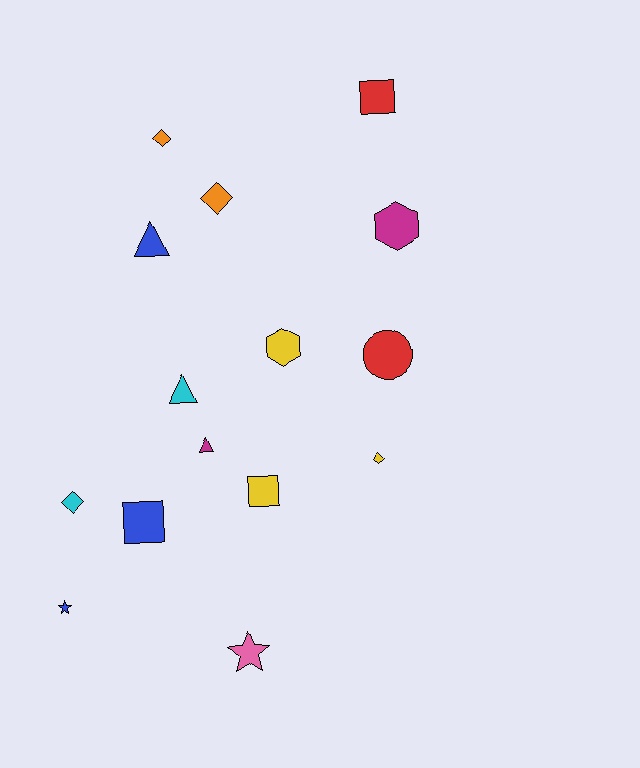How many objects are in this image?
There are 15 objects.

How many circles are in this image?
There is 1 circle.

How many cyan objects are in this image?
There are 2 cyan objects.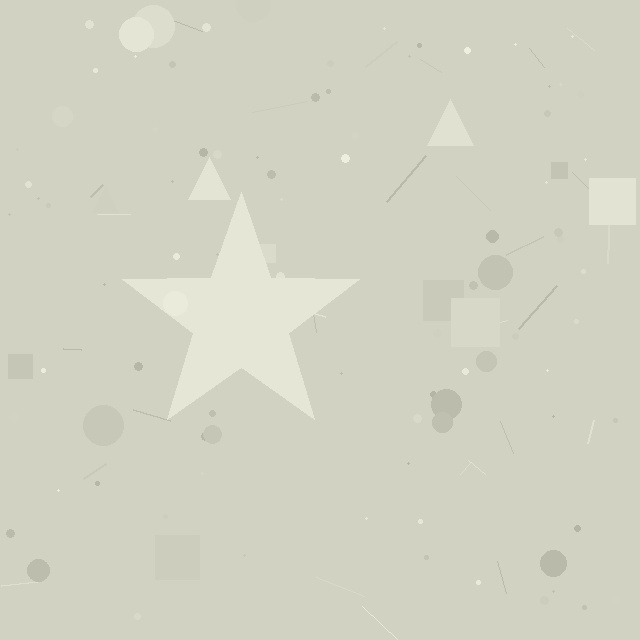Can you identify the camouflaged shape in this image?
The camouflaged shape is a star.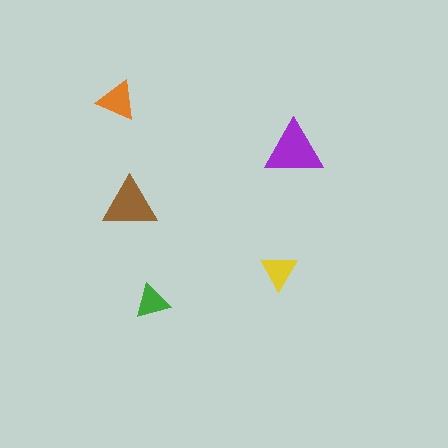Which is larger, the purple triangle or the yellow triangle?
The purple one.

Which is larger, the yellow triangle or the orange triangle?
The orange one.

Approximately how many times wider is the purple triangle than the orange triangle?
About 1.5 times wider.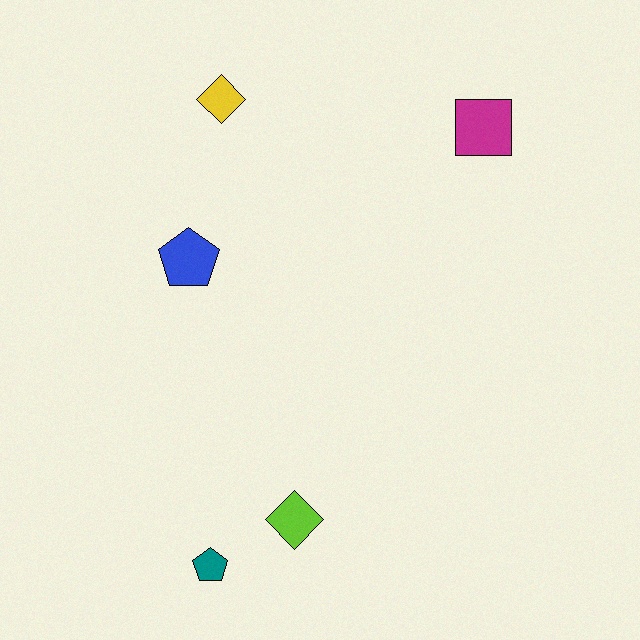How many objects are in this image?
There are 5 objects.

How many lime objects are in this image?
There is 1 lime object.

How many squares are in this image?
There is 1 square.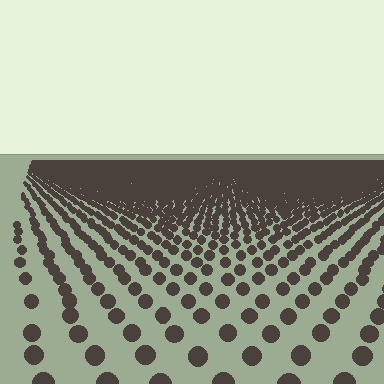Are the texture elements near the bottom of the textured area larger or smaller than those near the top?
Larger. Near the bottom, elements are closer to the viewer and appear at a bigger on-screen size.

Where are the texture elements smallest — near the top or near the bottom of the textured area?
Near the top.